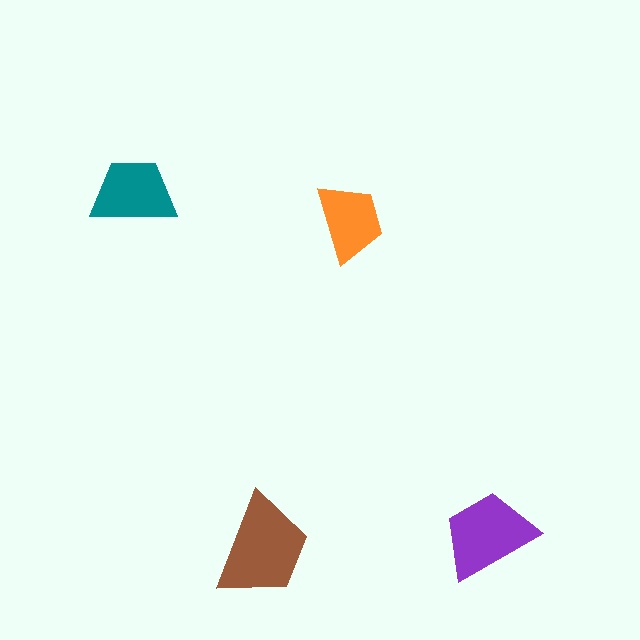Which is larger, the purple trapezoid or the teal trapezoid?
The purple one.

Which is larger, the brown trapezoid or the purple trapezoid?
The brown one.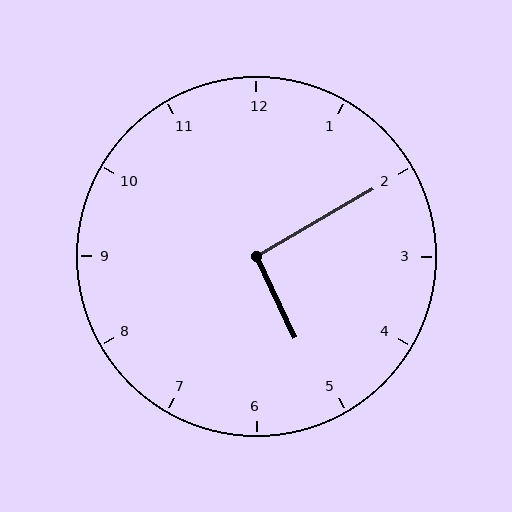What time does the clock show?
5:10.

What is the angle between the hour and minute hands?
Approximately 95 degrees.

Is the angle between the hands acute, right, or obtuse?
It is right.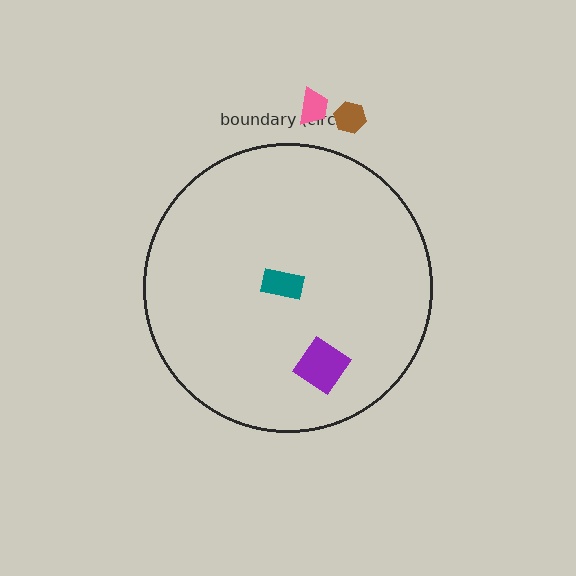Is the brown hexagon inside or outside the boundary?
Outside.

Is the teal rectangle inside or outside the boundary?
Inside.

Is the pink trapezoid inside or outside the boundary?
Outside.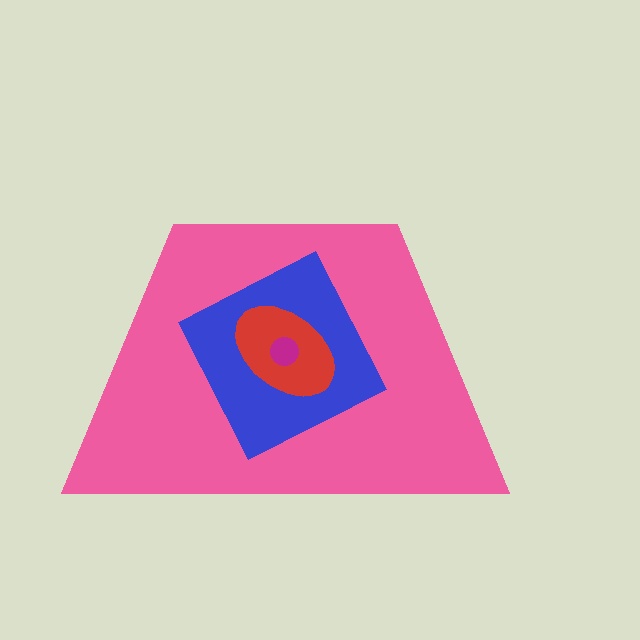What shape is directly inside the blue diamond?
The red ellipse.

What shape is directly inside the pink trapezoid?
The blue diamond.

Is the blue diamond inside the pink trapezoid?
Yes.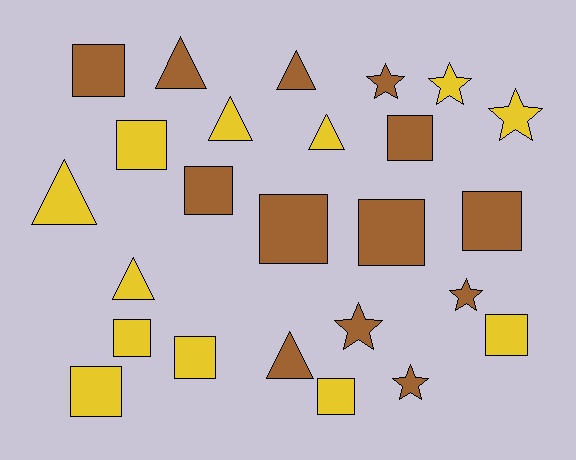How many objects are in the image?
There are 25 objects.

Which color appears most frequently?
Brown, with 13 objects.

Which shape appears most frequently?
Square, with 12 objects.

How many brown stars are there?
There are 4 brown stars.